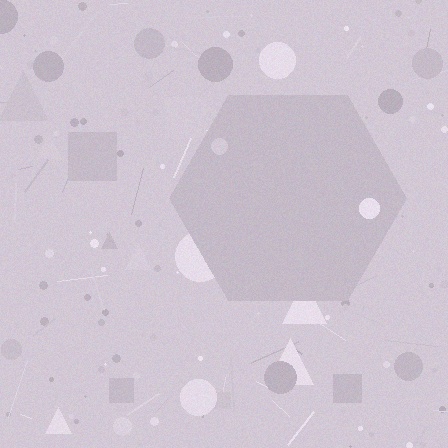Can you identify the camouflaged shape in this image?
The camouflaged shape is a hexagon.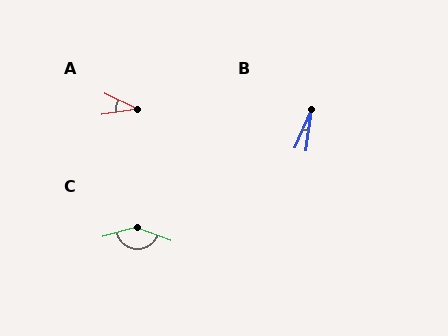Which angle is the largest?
C, at approximately 145 degrees.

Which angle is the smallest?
B, at approximately 16 degrees.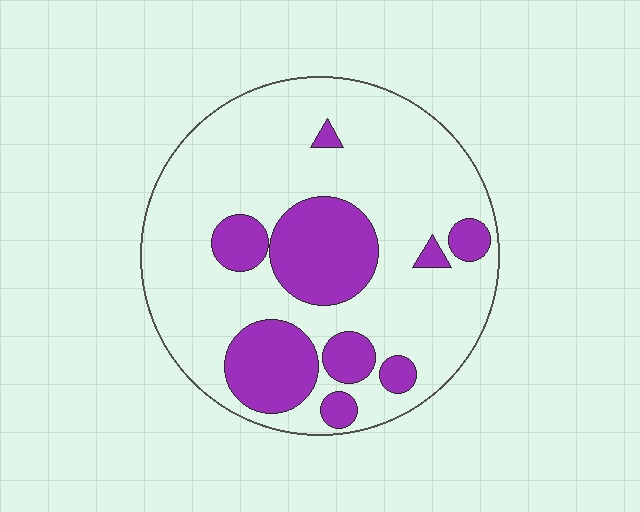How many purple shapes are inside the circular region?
9.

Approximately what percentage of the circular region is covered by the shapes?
Approximately 25%.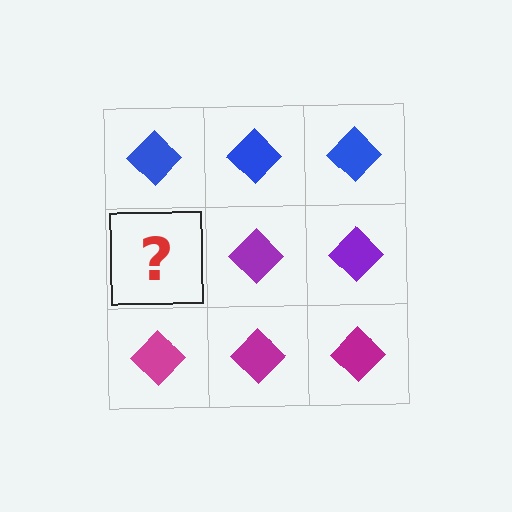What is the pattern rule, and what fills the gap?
The rule is that each row has a consistent color. The gap should be filled with a purple diamond.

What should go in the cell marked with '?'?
The missing cell should contain a purple diamond.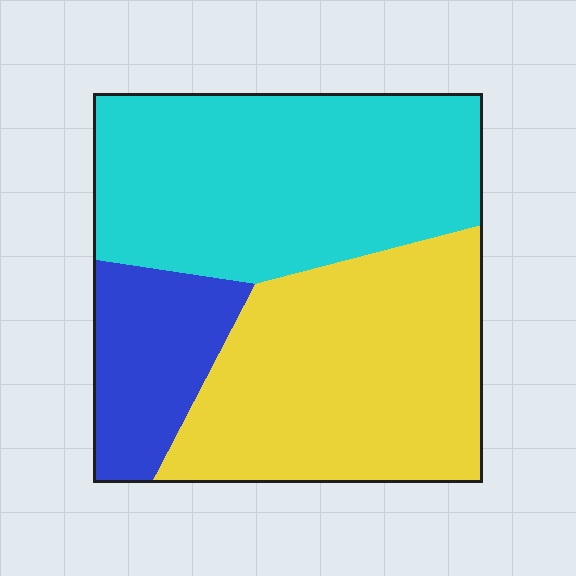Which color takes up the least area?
Blue, at roughly 15%.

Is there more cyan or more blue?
Cyan.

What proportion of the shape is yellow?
Yellow takes up between a quarter and a half of the shape.